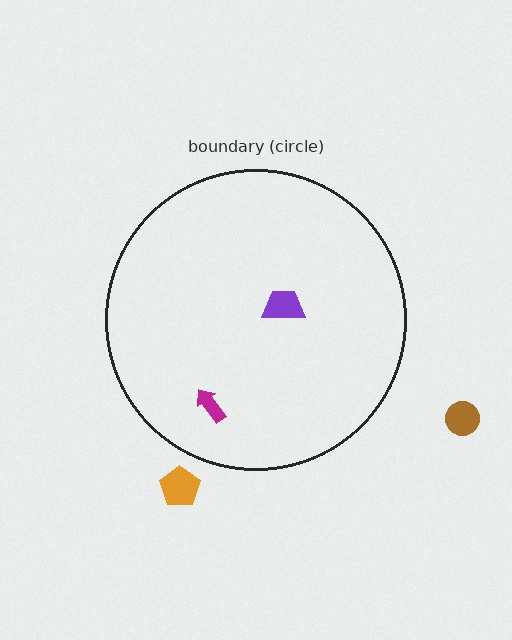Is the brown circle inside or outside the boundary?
Outside.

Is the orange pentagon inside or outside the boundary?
Outside.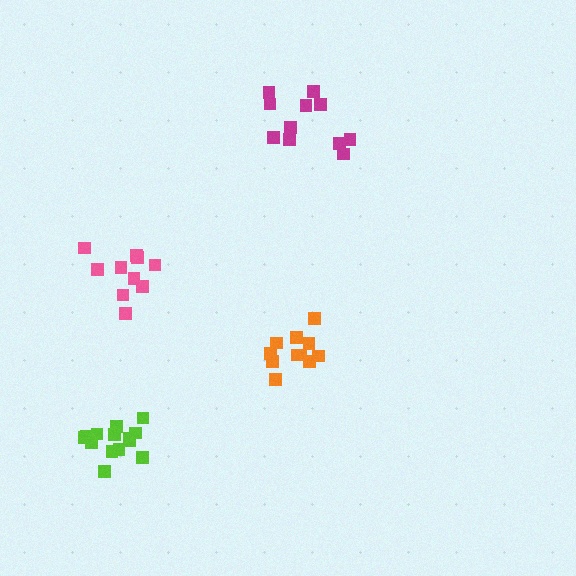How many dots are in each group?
Group 1: 11 dots, Group 2: 14 dots, Group 3: 11 dots, Group 4: 10 dots (46 total).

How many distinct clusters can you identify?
There are 4 distinct clusters.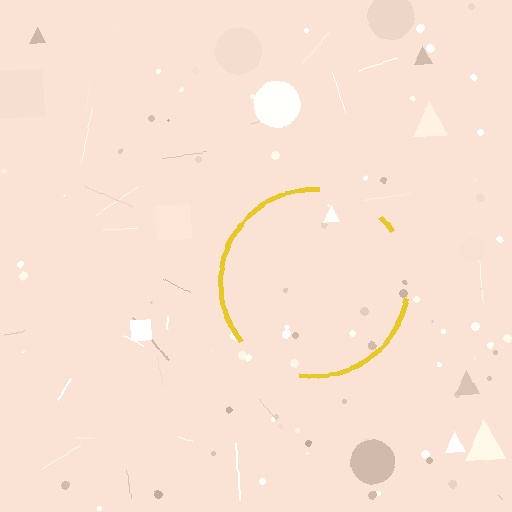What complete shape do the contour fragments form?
The contour fragments form a circle.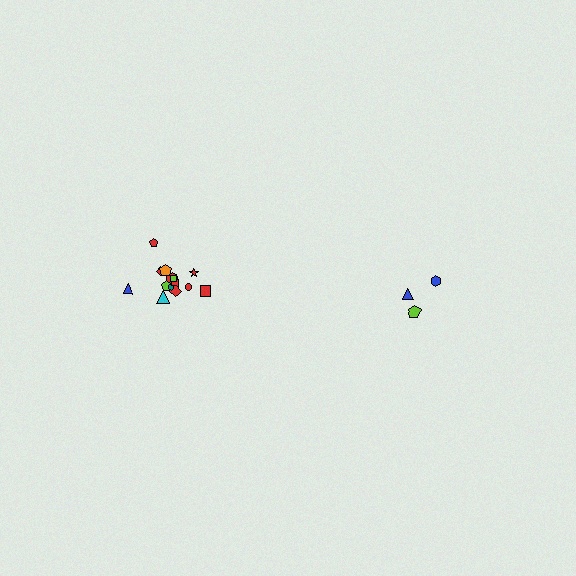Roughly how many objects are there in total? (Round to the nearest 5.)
Roughly 20 objects in total.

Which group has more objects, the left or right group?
The left group.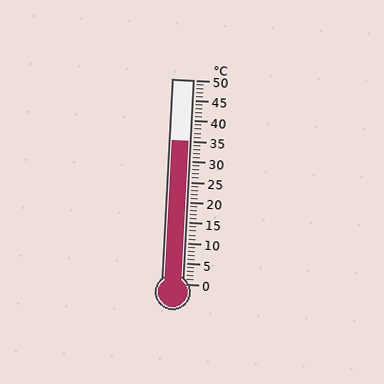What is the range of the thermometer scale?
The thermometer scale ranges from 0°C to 50°C.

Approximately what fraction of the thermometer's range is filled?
The thermometer is filled to approximately 70% of its range.